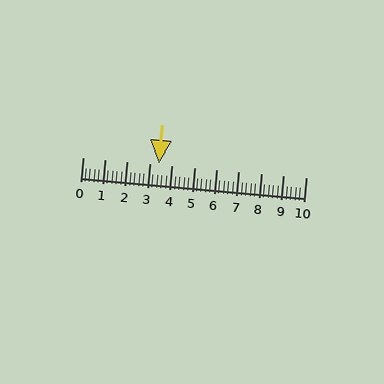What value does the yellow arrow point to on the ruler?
The yellow arrow points to approximately 3.4.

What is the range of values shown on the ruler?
The ruler shows values from 0 to 10.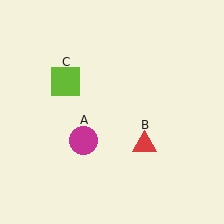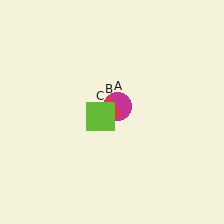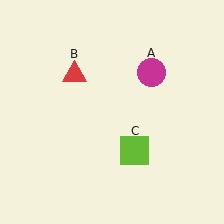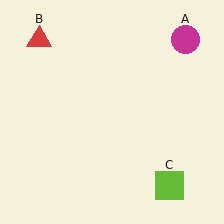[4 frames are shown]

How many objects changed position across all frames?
3 objects changed position: magenta circle (object A), red triangle (object B), lime square (object C).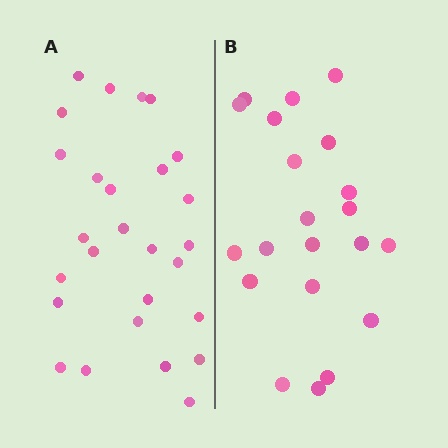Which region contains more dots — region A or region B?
Region A (the left region) has more dots.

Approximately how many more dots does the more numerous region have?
Region A has about 6 more dots than region B.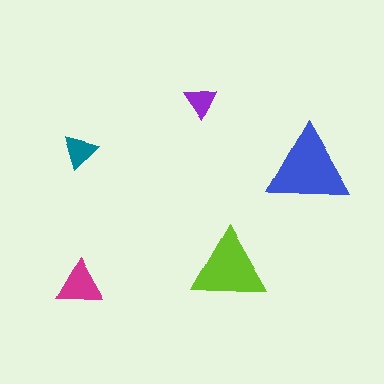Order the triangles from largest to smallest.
the blue one, the lime one, the magenta one, the teal one, the purple one.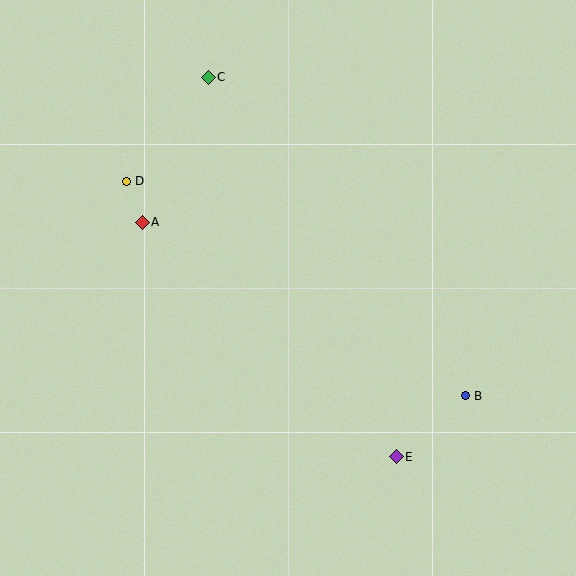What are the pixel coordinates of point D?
Point D is at (126, 181).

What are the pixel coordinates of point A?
Point A is at (142, 222).